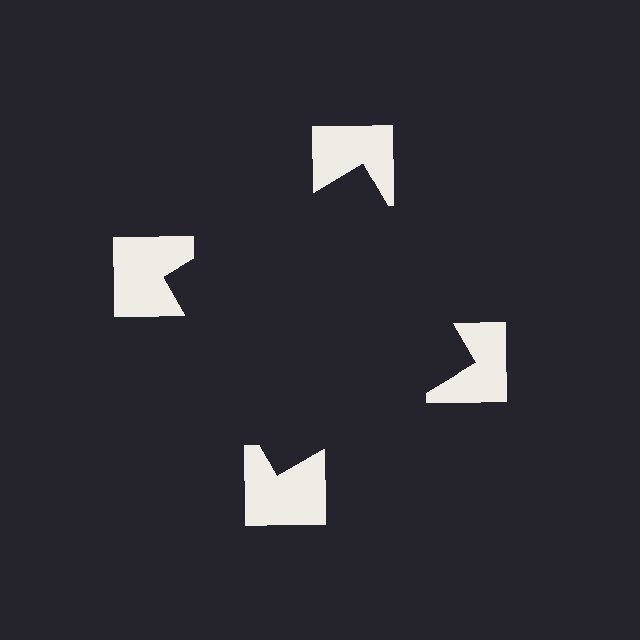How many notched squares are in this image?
There are 4 — one at each vertex of the illusory square.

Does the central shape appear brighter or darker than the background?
It typically appears slightly darker than the background, even though no actual brightness change is drawn.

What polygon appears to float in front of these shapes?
An illusory square — its edges are inferred from the aligned wedge cuts in the notched squares, not physically drawn.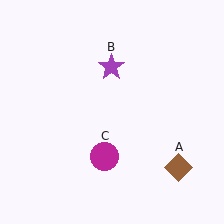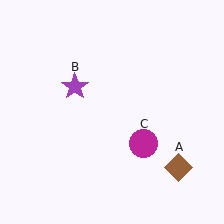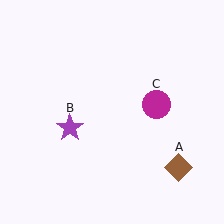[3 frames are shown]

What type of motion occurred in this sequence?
The purple star (object B), magenta circle (object C) rotated counterclockwise around the center of the scene.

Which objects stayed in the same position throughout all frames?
Brown diamond (object A) remained stationary.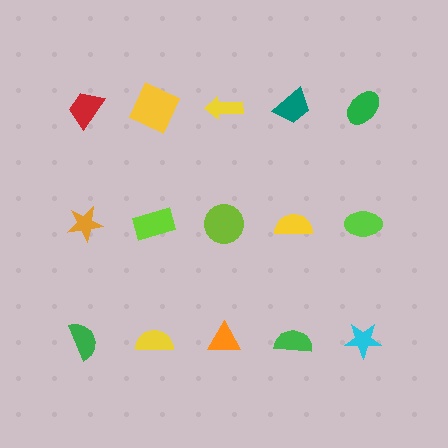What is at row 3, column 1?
A green semicircle.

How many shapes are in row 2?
5 shapes.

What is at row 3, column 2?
A yellow semicircle.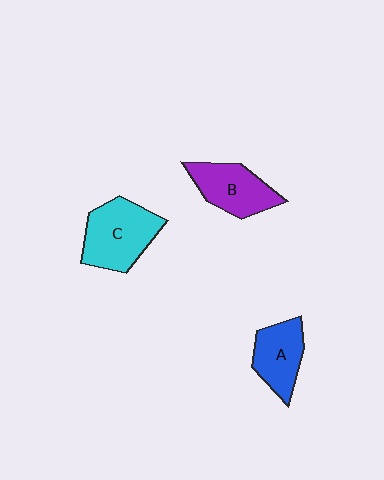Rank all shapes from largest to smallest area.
From largest to smallest: C (cyan), B (purple), A (blue).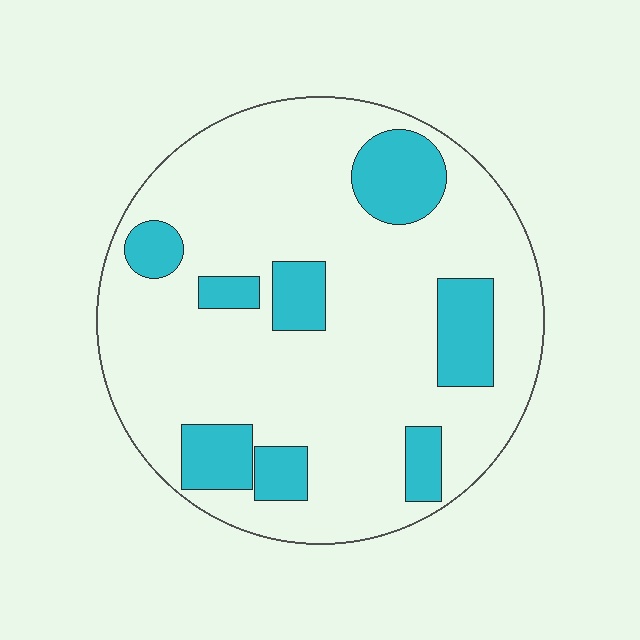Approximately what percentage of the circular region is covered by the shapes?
Approximately 20%.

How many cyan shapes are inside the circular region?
8.